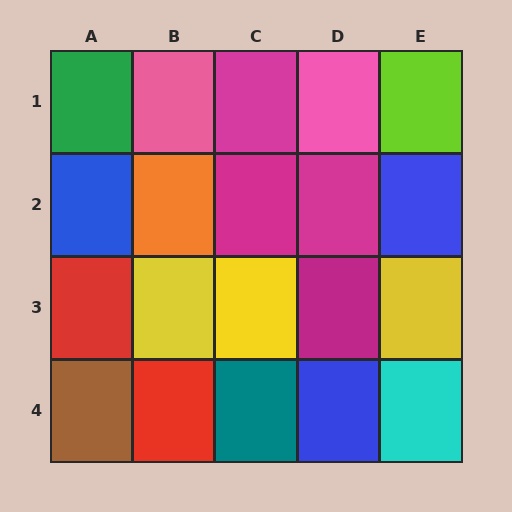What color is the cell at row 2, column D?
Magenta.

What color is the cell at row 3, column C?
Yellow.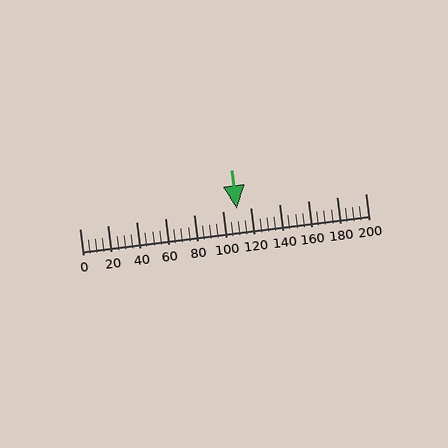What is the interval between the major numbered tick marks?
The major tick marks are spaced 20 units apart.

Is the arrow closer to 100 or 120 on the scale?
The arrow is closer to 120.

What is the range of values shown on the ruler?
The ruler shows values from 0 to 200.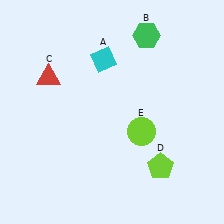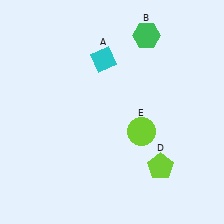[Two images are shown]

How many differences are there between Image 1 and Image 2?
There is 1 difference between the two images.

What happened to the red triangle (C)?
The red triangle (C) was removed in Image 2. It was in the top-left area of Image 1.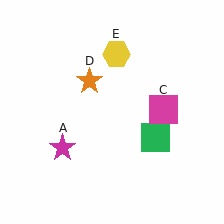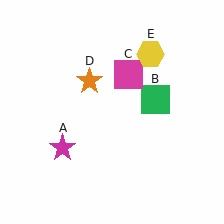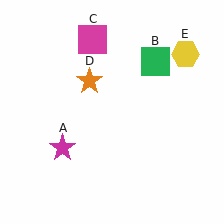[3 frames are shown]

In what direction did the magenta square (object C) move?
The magenta square (object C) moved up and to the left.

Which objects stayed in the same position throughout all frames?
Magenta star (object A) and orange star (object D) remained stationary.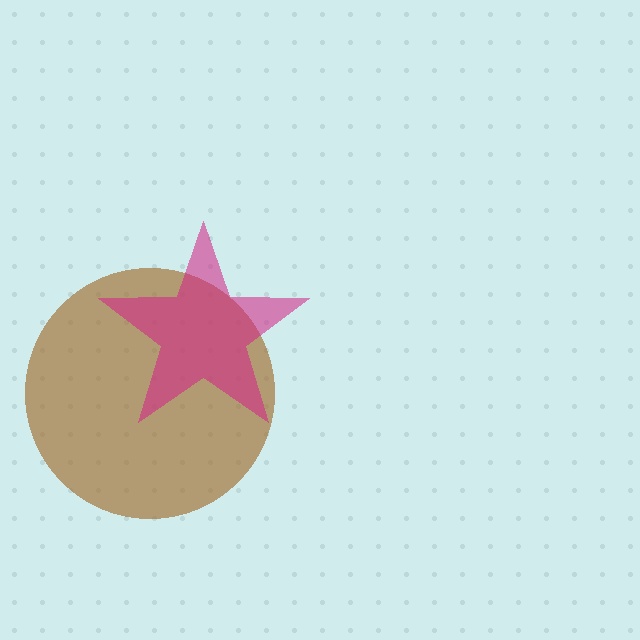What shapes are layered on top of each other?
The layered shapes are: a brown circle, a magenta star.